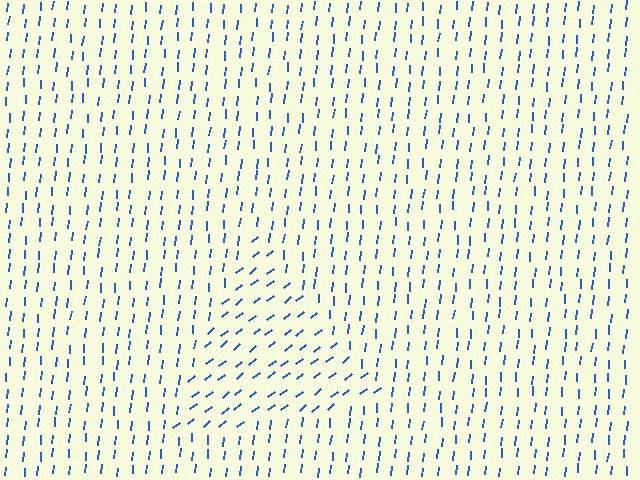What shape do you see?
I see a triangle.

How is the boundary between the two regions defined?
The boundary is defined purely by a change in line orientation (approximately 45 degrees difference). All lines are the same color and thickness.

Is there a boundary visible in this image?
Yes, there is a texture boundary formed by a change in line orientation.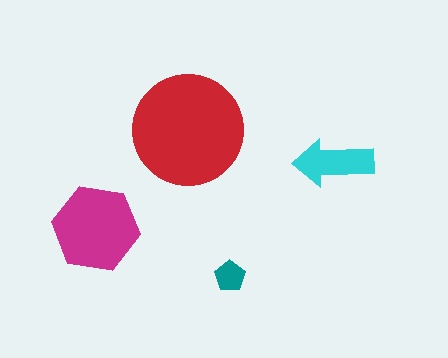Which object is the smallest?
The teal pentagon.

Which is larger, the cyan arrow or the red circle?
The red circle.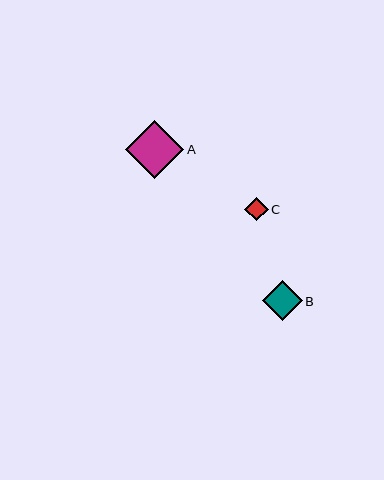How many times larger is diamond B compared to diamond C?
Diamond B is approximately 1.7 times the size of diamond C.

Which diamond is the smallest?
Diamond C is the smallest with a size of approximately 23 pixels.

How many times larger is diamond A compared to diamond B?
Diamond A is approximately 1.4 times the size of diamond B.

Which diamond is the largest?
Diamond A is the largest with a size of approximately 58 pixels.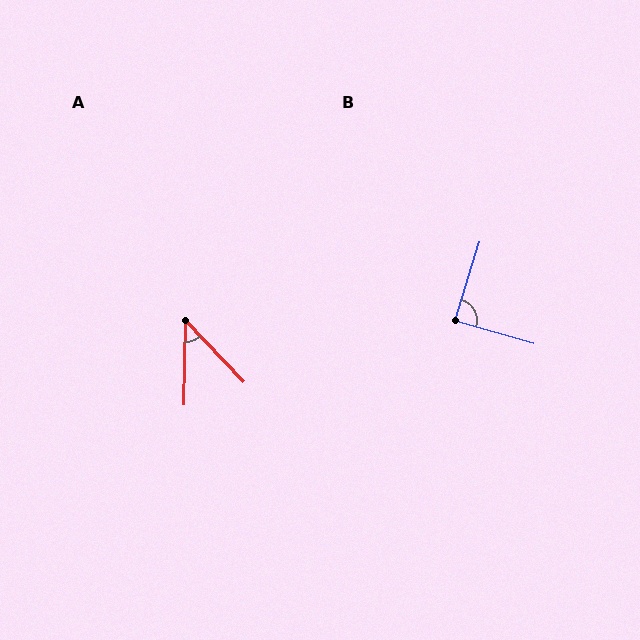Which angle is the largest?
B, at approximately 88 degrees.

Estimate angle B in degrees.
Approximately 88 degrees.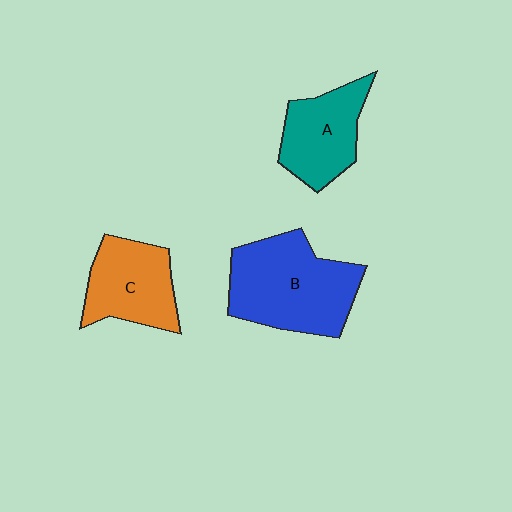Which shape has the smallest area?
Shape A (teal).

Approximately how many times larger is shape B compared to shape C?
Approximately 1.5 times.